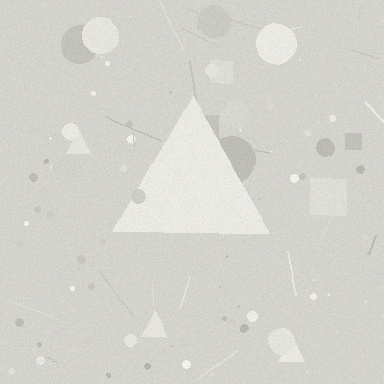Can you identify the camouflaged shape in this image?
The camouflaged shape is a triangle.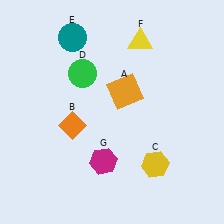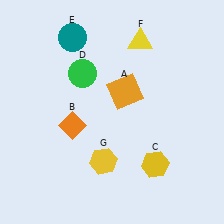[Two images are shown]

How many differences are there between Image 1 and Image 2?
There is 1 difference between the two images.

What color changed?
The hexagon (G) changed from magenta in Image 1 to yellow in Image 2.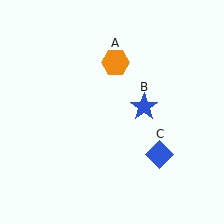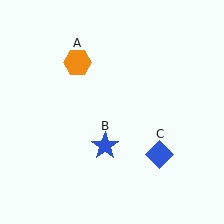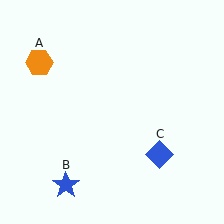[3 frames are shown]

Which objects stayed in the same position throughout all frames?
Blue diamond (object C) remained stationary.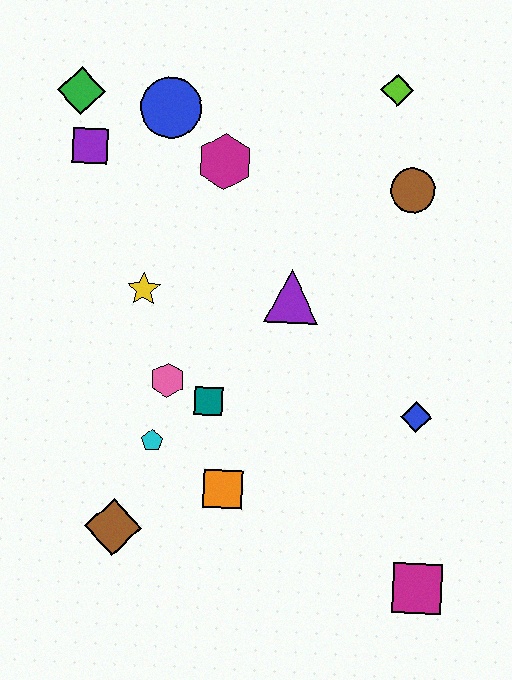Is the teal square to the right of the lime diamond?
No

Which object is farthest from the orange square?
The lime diamond is farthest from the orange square.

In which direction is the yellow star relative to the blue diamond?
The yellow star is to the left of the blue diamond.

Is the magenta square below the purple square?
Yes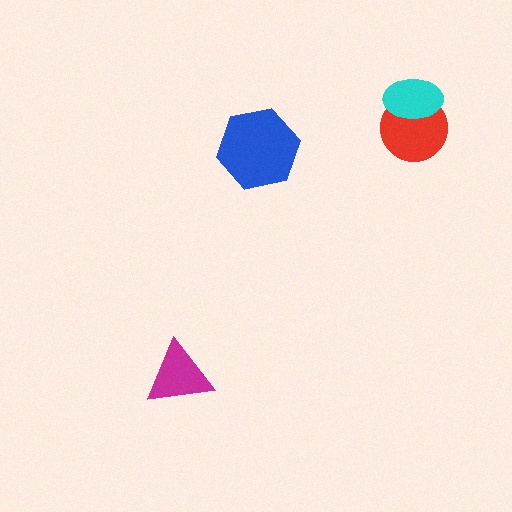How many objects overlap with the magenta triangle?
0 objects overlap with the magenta triangle.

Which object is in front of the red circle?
The cyan ellipse is in front of the red circle.